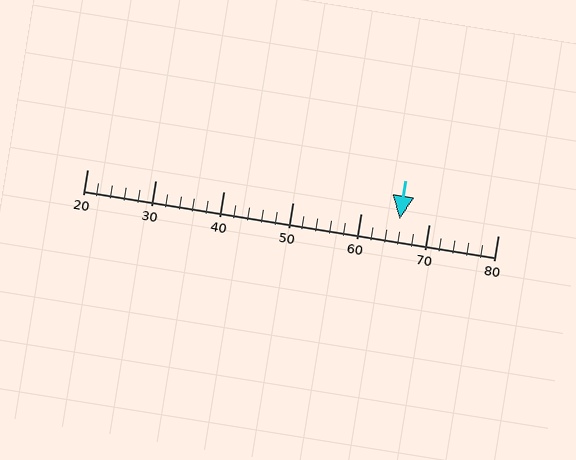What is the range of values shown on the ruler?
The ruler shows values from 20 to 80.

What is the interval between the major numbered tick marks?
The major tick marks are spaced 10 units apart.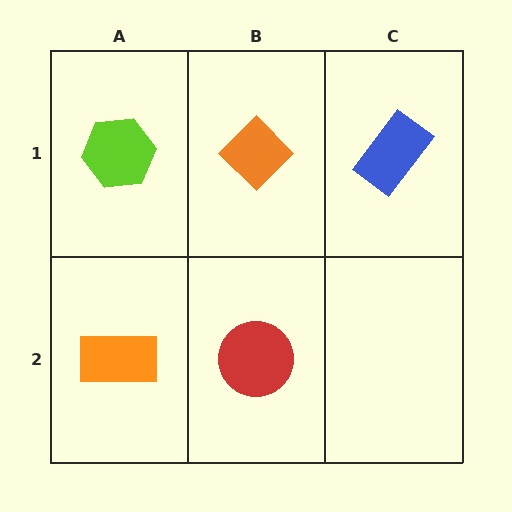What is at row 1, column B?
An orange diamond.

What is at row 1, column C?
A blue rectangle.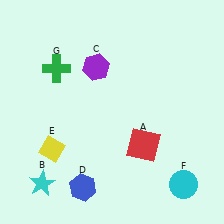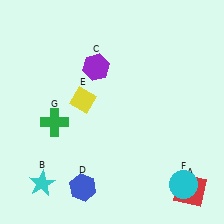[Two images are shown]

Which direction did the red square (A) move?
The red square (A) moved right.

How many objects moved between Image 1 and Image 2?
3 objects moved between the two images.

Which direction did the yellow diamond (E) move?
The yellow diamond (E) moved up.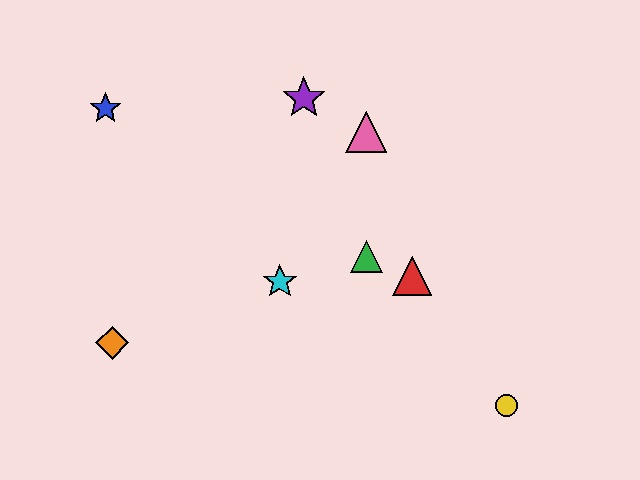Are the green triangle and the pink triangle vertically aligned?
Yes, both are at x≈366.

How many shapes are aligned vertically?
2 shapes (the green triangle, the pink triangle) are aligned vertically.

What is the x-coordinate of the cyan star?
The cyan star is at x≈280.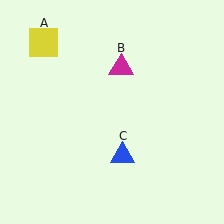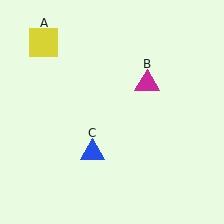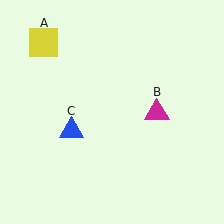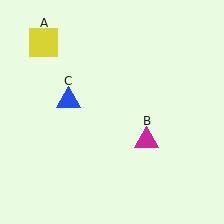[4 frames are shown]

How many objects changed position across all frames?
2 objects changed position: magenta triangle (object B), blue triangle (object C).